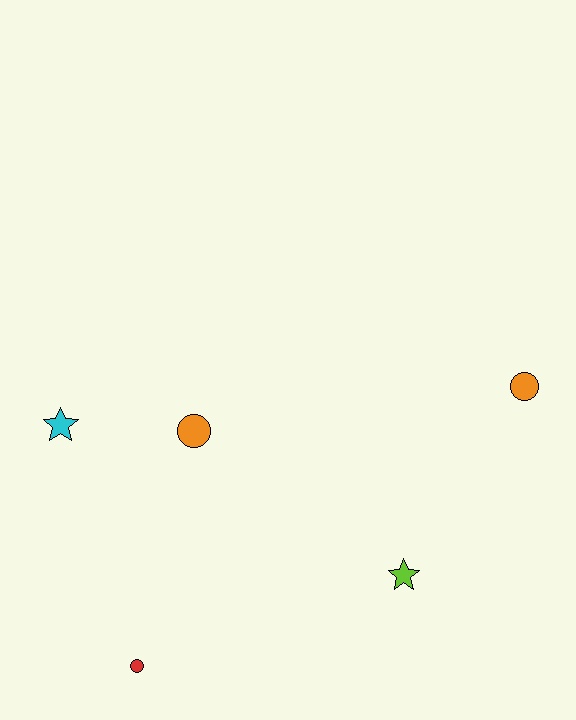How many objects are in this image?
There are 5 objects.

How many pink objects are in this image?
There are no pink objects.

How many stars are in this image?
There are 2 stars.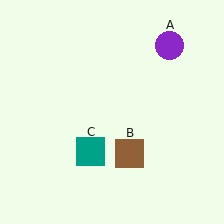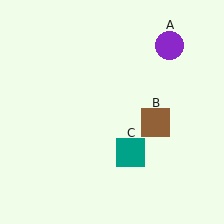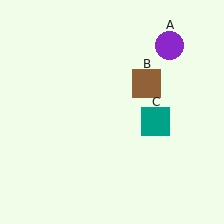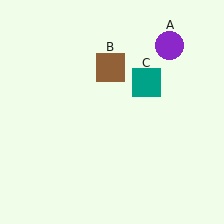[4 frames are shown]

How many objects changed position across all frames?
2 objects changed position: brown square (object B), teal square (object C).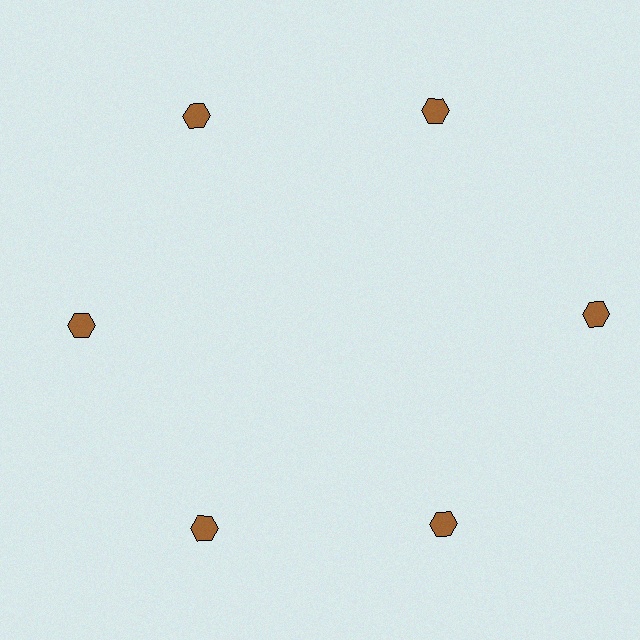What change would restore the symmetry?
The symmetry would be restored by moving it inward, back onto the ring so that all 6 hexagons sit at equal angles and equal distance from the center.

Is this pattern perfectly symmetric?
No. The 6 brown hexagons are arranged in a ring, but one element near the 3 o'clock position is pushed outward from the center, breaking the 6-fold rotational symmetry.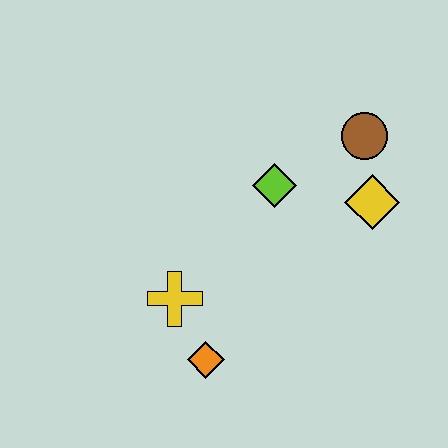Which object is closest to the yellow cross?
The orange diamond is closest to the yellow cross.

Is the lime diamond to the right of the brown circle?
No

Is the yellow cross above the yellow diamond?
No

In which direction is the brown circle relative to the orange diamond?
The brown circle is above the orange diamond.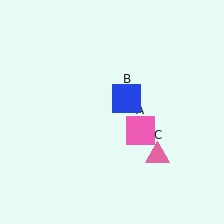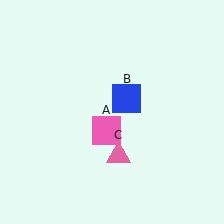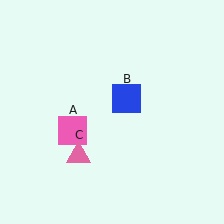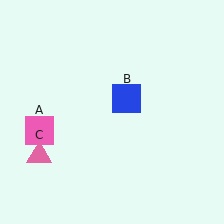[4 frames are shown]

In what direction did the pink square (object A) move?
The pink square (object A) moved left.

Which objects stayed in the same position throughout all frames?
Blue square (object B) remained stationary.